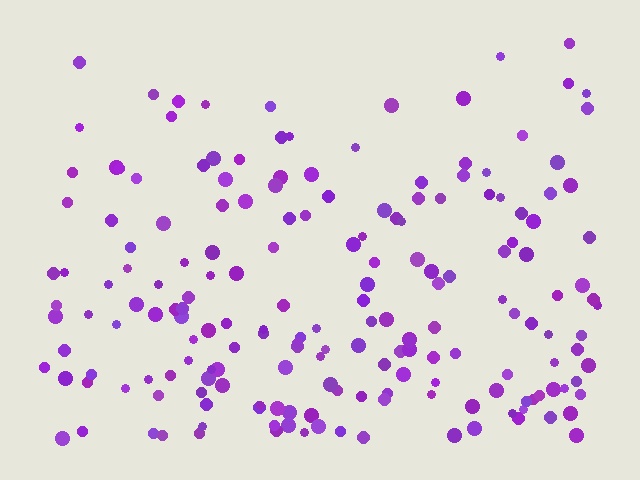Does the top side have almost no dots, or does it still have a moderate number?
Still a moderate number, just noticeably fewer than the bottom.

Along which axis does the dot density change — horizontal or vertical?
Vertical.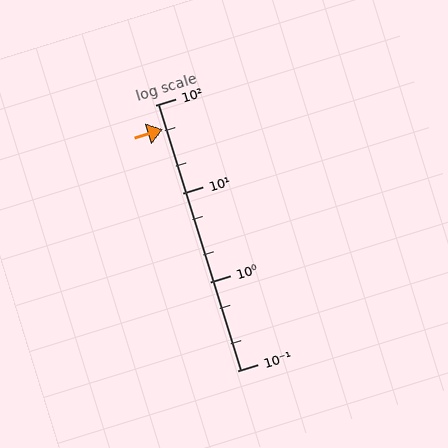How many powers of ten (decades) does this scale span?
The scale spans 3 decades, from 0.1 to 100.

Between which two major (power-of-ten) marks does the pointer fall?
The pointer is between 10 and 100.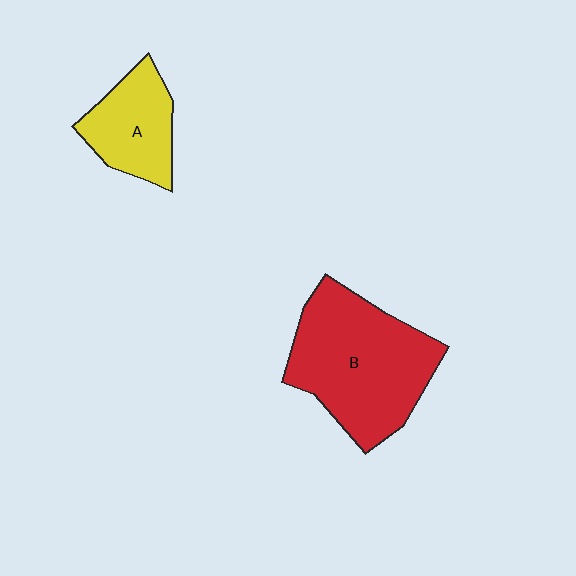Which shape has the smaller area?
Shape A (yellow).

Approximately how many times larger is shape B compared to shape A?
Approximately 2.0 times.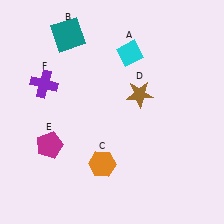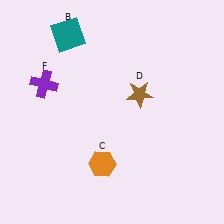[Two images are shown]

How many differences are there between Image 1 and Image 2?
There are 2 differences between the two images.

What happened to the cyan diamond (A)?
The cyan diamond (A) was removed in Image 2. It was in the top-right area of Image 1.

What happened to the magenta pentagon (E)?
The magenta pentagon (E) was removed in Image 2. It was in the bottom-left area of Image 1.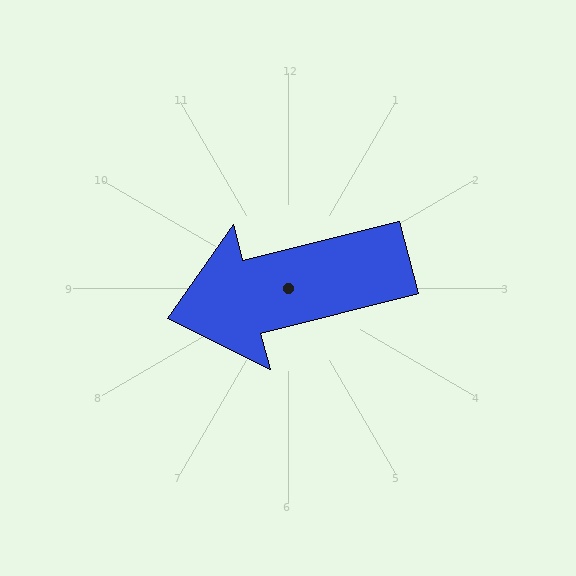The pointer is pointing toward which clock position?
Roughly 9 o'clock.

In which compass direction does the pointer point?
West.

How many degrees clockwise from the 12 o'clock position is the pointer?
Approximately 256 degrees.